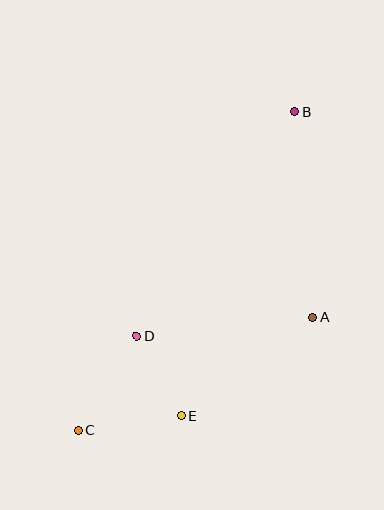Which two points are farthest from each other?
Points B and C are farthest from each other.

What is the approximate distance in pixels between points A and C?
The distance between A and C is approximately 260 pixels.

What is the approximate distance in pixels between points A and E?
The distance between A and E is approximately 165 pixels.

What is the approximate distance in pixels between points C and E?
The distance between C and E is approximately 103 pixels.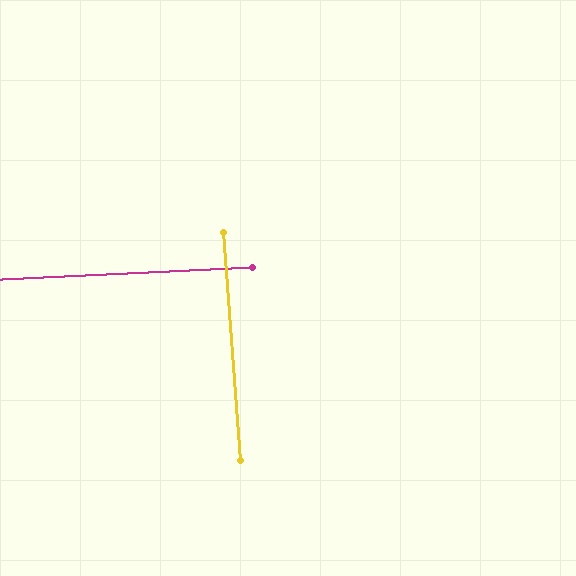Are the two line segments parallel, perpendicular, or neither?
Perpendicular — they meet at approximately 89°.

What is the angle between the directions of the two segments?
Approximately 89 degrees.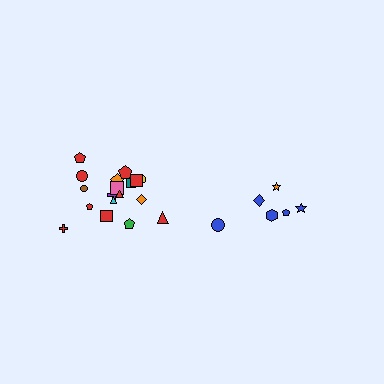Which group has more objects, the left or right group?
The left group.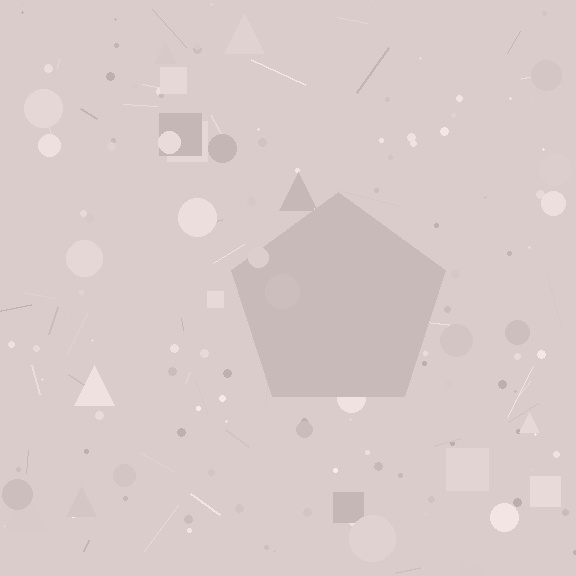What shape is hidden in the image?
A pentagon is hidden in the image.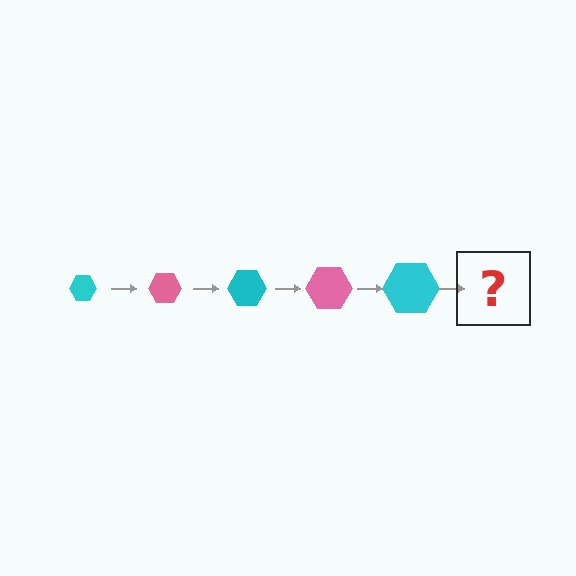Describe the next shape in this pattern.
It should be a pink hexagon, larger than the previous one.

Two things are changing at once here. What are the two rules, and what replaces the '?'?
The two rules are that the hexagon grows larger each step and the color cycles through cyan and pink. The '?' should be a pink hexagon, larger than the previous one.